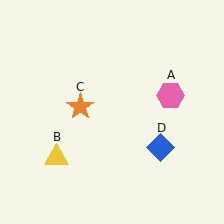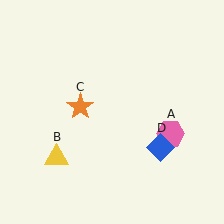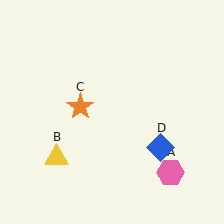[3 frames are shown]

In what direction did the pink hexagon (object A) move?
The pink hexagon (object A) moved down.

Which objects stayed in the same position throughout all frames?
Yellow triangle (object B) and orange star (object C) and blue diamond (object D) remained stationary.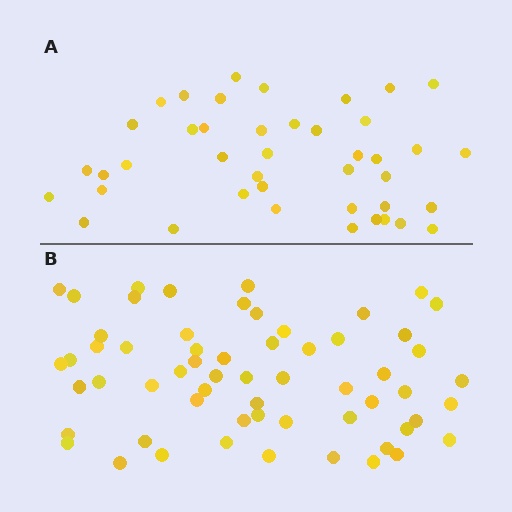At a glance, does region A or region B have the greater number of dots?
Region B (the bottom region) has more dots.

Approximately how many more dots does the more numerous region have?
Region B has approximately 20 more dots than region A.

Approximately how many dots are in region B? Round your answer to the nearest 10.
About 60 dots.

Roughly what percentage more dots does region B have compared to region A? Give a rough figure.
About 45% more.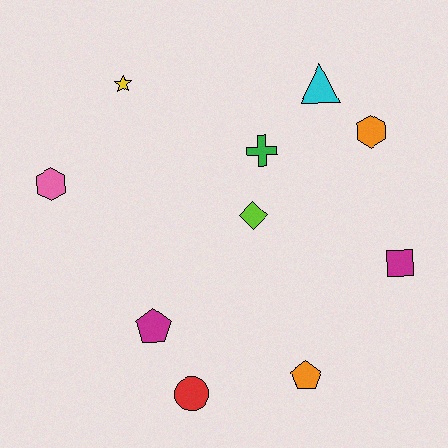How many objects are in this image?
There are 10 objects.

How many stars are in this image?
There is 1 star.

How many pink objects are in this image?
There is 1 pink object.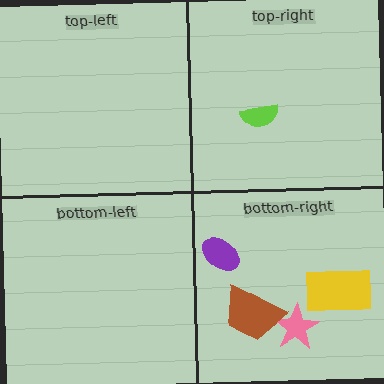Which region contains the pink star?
The bottom-right region.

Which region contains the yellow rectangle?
The bottom-right region.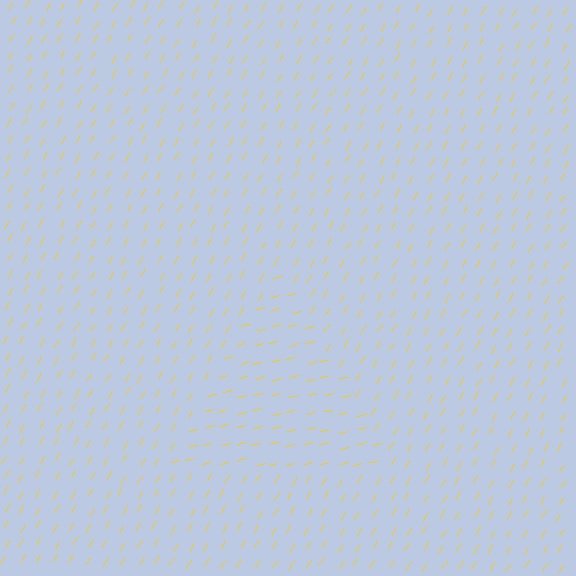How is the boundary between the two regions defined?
The boundary is defined purely by a change in line orientation (approximately 45 degrees difference). All lines are the same color and thickness.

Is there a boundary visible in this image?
Yes, there is a texture boundary formed by a change in line orientation.